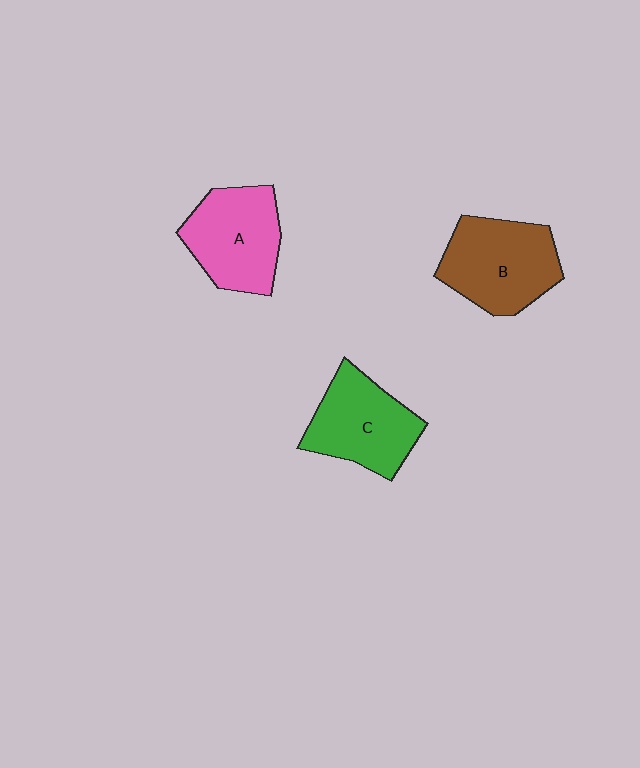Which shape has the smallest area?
Shape C (green).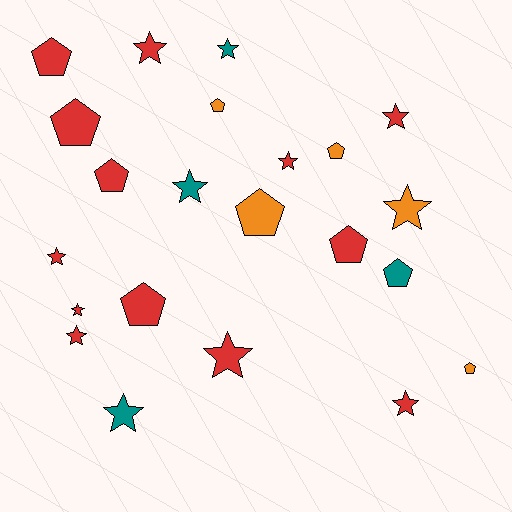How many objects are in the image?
There are 22 objects.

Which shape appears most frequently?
Star, with 12 objects.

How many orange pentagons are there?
There are 4 orange pentagons.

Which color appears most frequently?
Red, with 13 objects.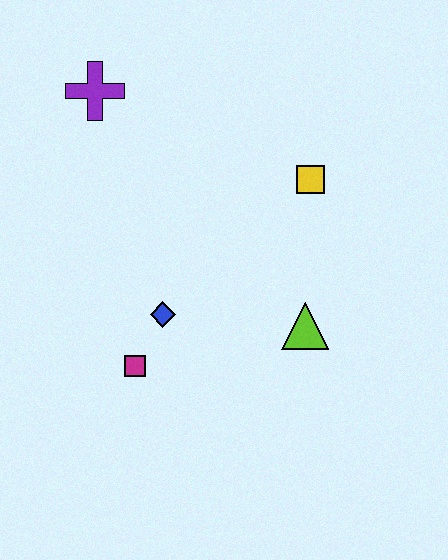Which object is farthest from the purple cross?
The lime triangle is farthest from the purple cross.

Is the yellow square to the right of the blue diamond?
Yes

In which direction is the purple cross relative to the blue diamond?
The purple cross is above the blue diamond.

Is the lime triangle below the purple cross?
Yes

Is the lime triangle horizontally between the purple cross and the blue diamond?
No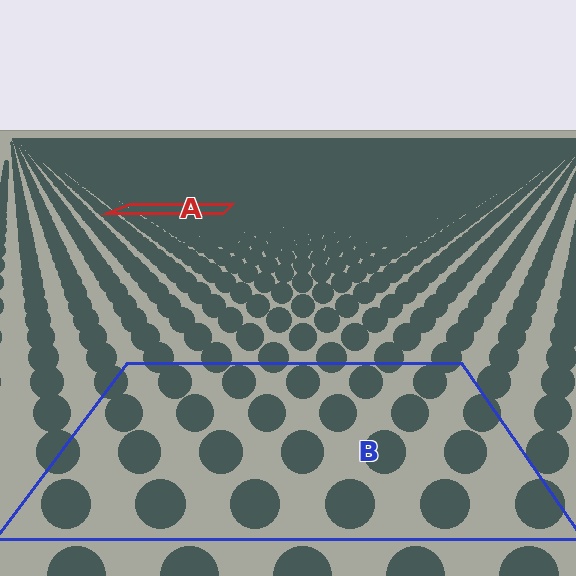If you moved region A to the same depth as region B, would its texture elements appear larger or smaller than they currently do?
They would appear larger. At a closer depth, the same texture elements are projected at a bigger on-screen size.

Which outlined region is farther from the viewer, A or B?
Region A is farther from the viewer — the texture elements inside it appear smaller and more densely packed.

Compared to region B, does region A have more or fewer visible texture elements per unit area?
Region A has more texture elements per unit area — they are packed more densely because it is farther away.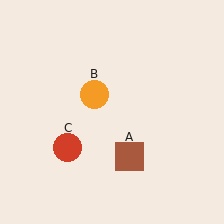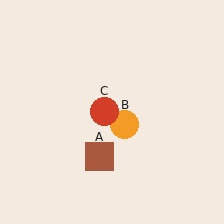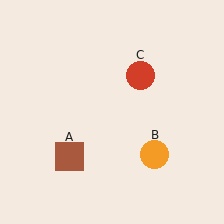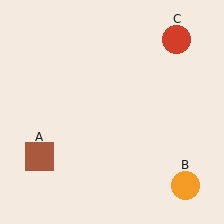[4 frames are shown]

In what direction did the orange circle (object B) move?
The orange circle (object B) moved down and to the right.